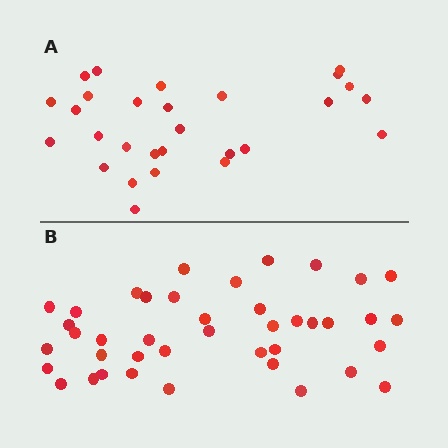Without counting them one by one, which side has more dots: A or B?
Region B (the bottom region) has more dots.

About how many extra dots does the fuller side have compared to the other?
Region B has approximately 15 more dots than region A.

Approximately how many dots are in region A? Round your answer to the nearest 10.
About 30 dots. (The exact count is 28, which rounds to 30.)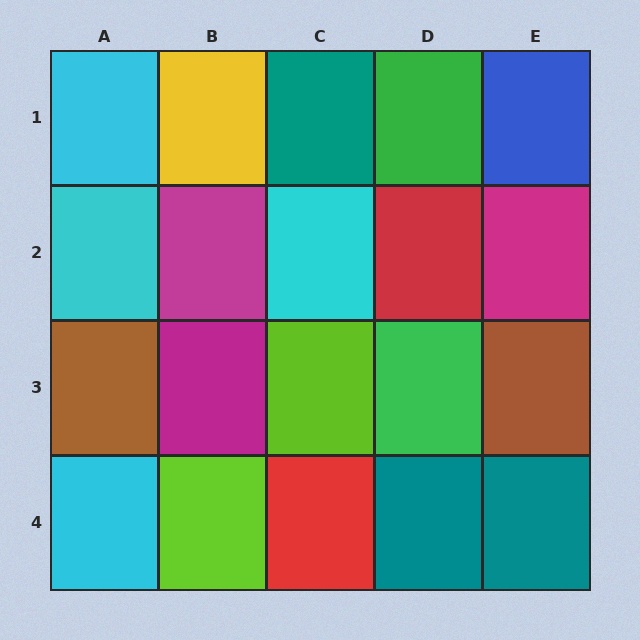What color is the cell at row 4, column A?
Cyan.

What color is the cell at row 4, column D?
Teal.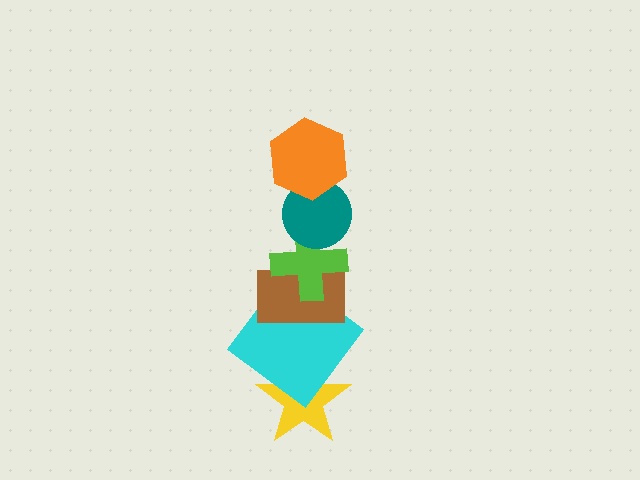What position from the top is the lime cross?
The lime cross is 3rd from the top.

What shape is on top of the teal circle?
The orange hexagon is on top of the teal circle.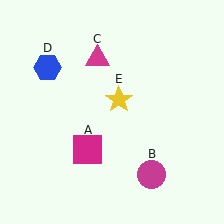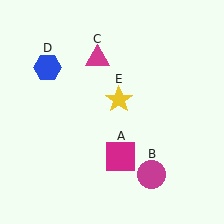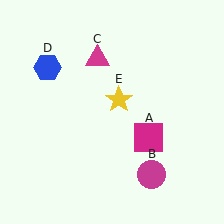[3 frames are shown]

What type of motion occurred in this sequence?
The magenta square (object A) rotated counterclockwise around the center of the scene.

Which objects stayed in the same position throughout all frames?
Magenta circle (object B) and magenta triangle (object C) and blue hexagon (object D) and yellow star (object E) remained stationary.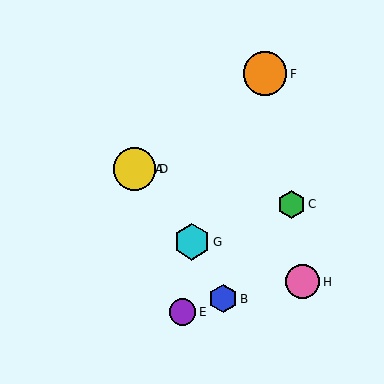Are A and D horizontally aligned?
Yes, both are at y≈169.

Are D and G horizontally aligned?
No, D is at y≈169 and G is at y≈242.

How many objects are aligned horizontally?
2 objects (A, D) are aligned horizontally.